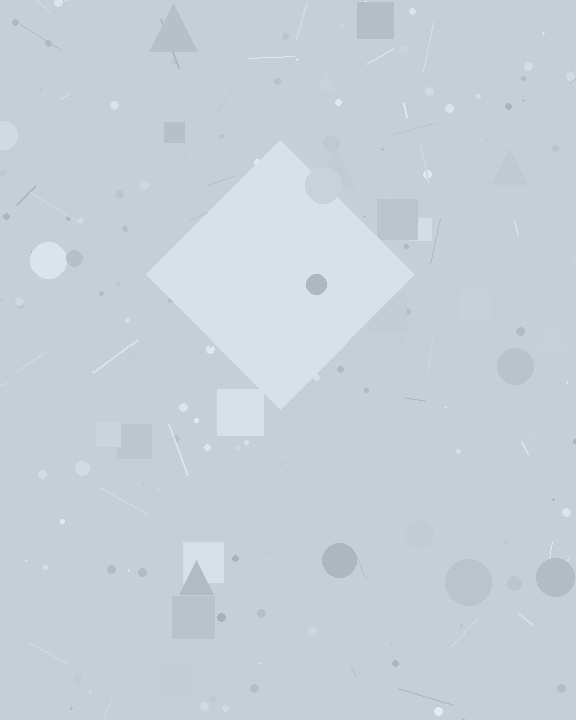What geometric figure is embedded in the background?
A diamond is embedded in the background.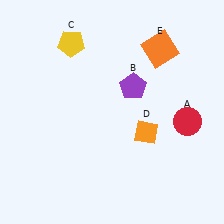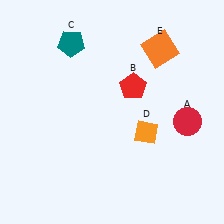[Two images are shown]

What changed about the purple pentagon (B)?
In Image 1, B is purple. In Image 2, it changed to red.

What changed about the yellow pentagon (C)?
In Image 1, C is yellow. In Image 2, it changed to teal.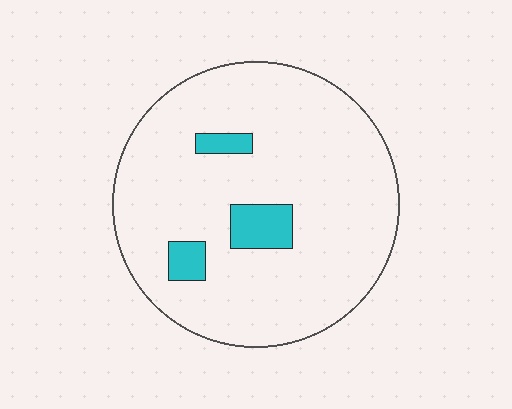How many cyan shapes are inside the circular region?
3.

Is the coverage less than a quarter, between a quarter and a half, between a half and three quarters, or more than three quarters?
Less than a quarter.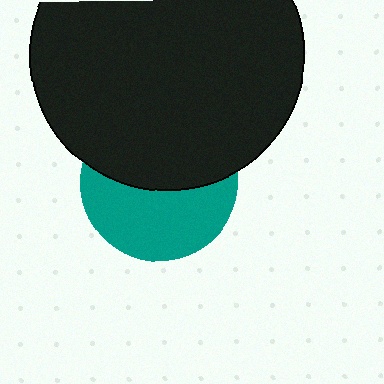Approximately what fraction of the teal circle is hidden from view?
Roughly 51% of the teal circle is hidden behind the black circle.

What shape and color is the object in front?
The object in front is a black circle.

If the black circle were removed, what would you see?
You would see the complete teal circle.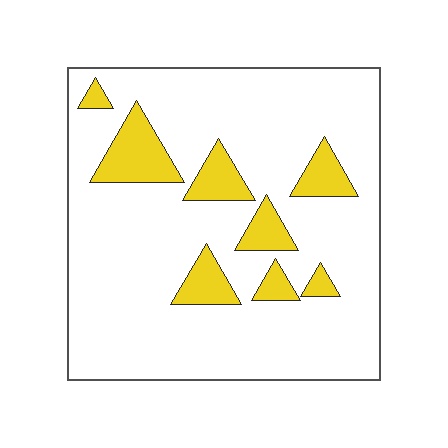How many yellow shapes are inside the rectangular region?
8.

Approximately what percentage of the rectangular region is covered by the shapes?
Approximately 15%.